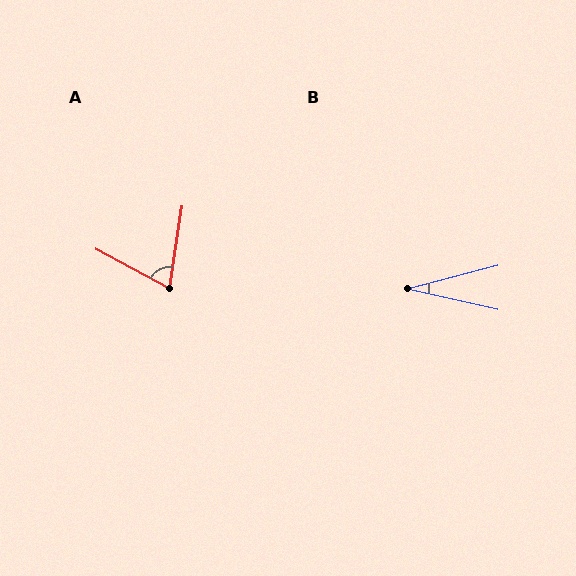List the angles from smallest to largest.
B (27°), A (70°).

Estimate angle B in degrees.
Approximately 27 degrees.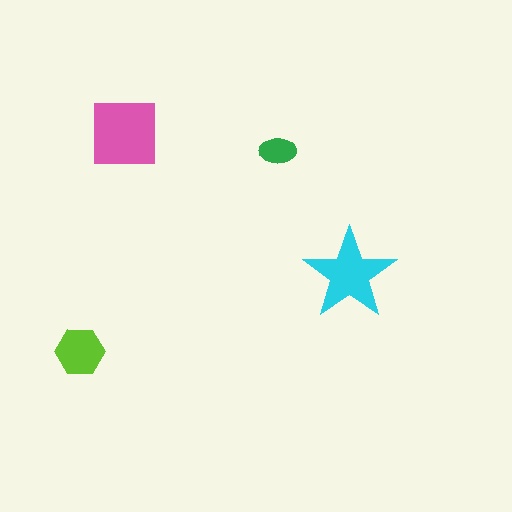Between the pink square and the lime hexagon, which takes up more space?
The pink square.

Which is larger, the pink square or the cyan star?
The pink square.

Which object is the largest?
The pink square.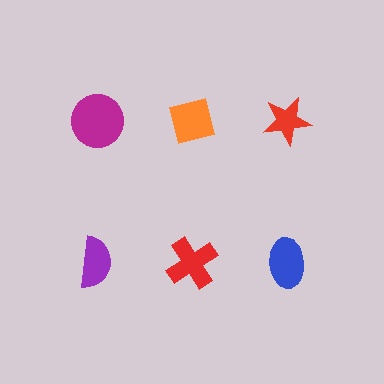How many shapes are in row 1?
3 shapes.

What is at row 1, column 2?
An orange square.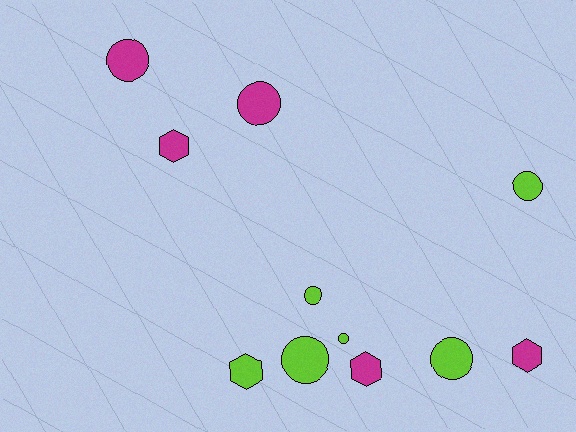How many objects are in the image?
There are 11 objects.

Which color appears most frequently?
Lime, with 6 objects.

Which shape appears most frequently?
Circle, with 7 objects.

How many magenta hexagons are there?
There are 3 magenta hexagons.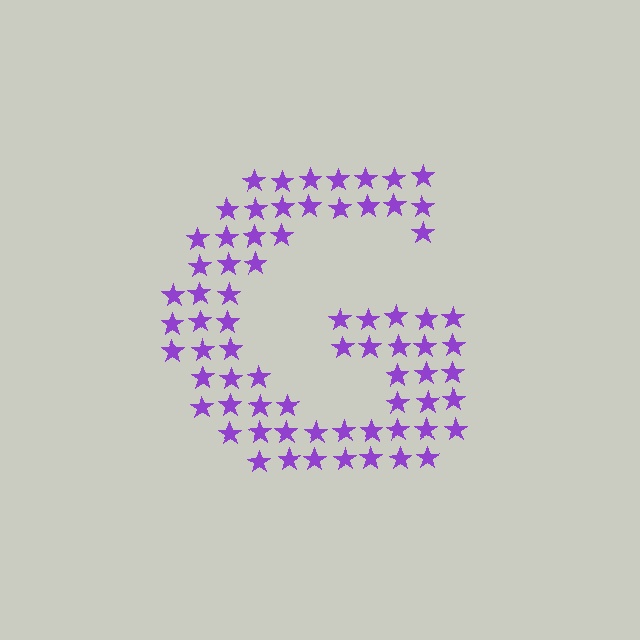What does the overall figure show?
The overall figure shows the letter G.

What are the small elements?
The small elements are stars.